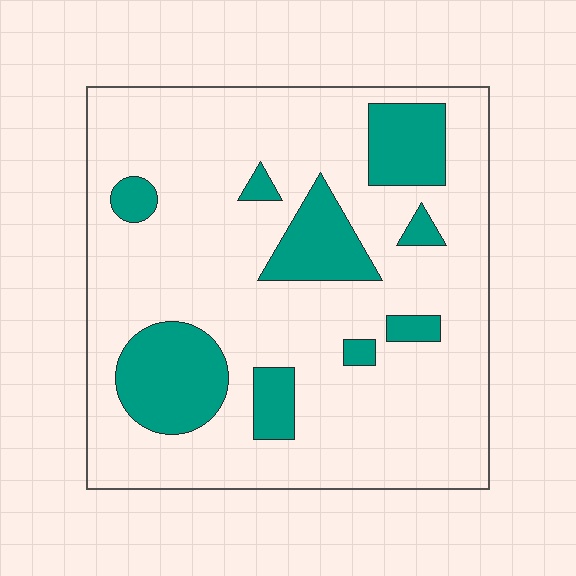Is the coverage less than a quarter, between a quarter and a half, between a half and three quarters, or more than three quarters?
Less than a quarter.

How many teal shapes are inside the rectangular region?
9.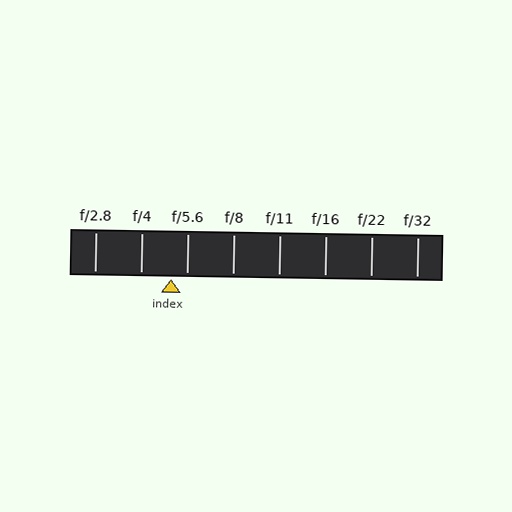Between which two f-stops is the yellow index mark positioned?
The index mark is between f/4 and f/5.6.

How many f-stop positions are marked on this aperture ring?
There are 8 f-stop positions marked.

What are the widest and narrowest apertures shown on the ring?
The widest aperture shown is f/2.8 and the narrowest is f/32.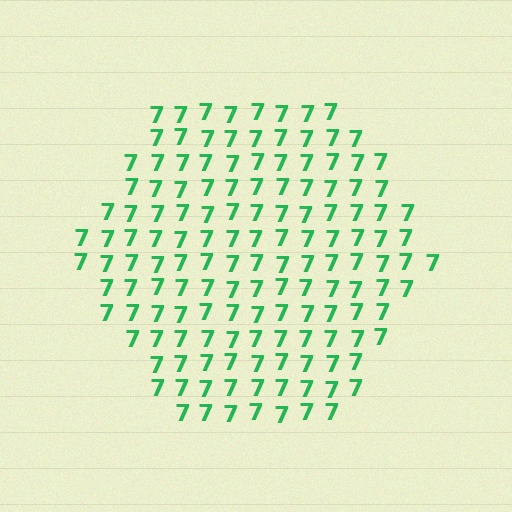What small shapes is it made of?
It is made of small digit 7's.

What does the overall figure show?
The overall figure shows a hexagon.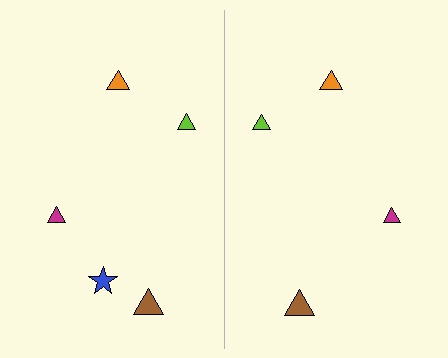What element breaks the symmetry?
A blue star is missing from the right side.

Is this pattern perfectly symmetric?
No, the pattern is not perfectly symmetric. A blue star is missing from the right side.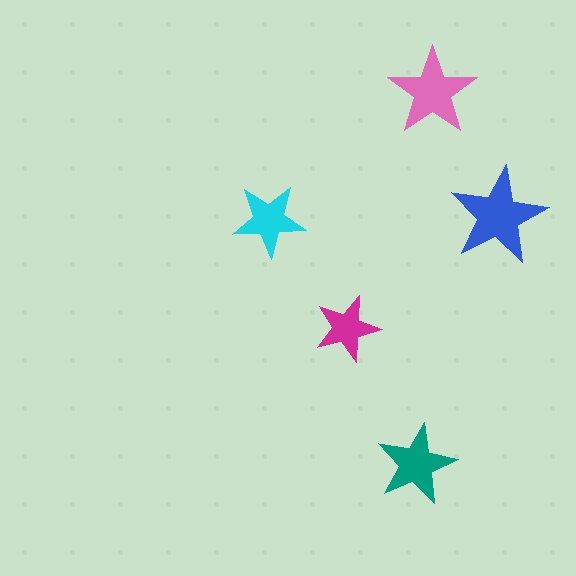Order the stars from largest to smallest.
the blue one, the pink one, the teal one, the cyan one, the magenta one.